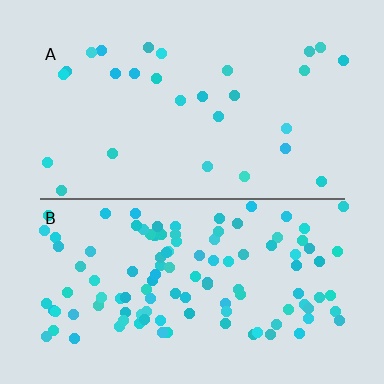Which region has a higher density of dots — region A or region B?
B (the bottom).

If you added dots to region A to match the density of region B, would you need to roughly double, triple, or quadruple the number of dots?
Approximately quadruple.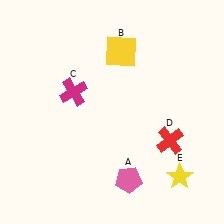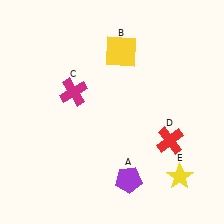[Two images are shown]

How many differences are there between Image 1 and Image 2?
There is 1 difference between the two images.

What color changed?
The pentagon (A) changed from pink in Image 1 to purple in Image 2.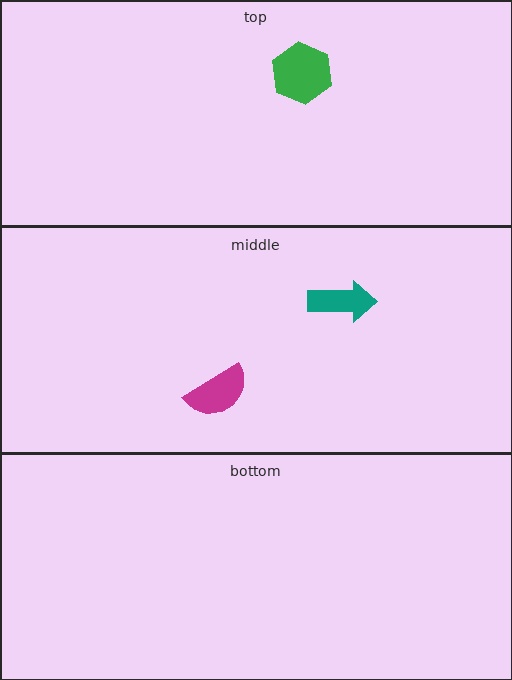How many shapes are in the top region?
1.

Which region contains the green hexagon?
The top region.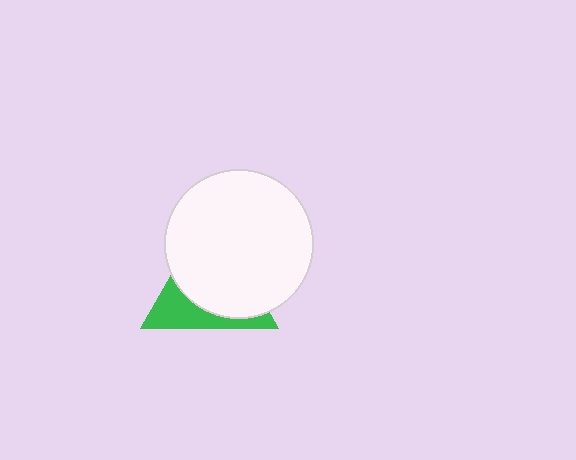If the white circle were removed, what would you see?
You would see the complete green triangle.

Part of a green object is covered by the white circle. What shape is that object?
It is a triangle.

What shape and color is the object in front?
The object in front is a white circle.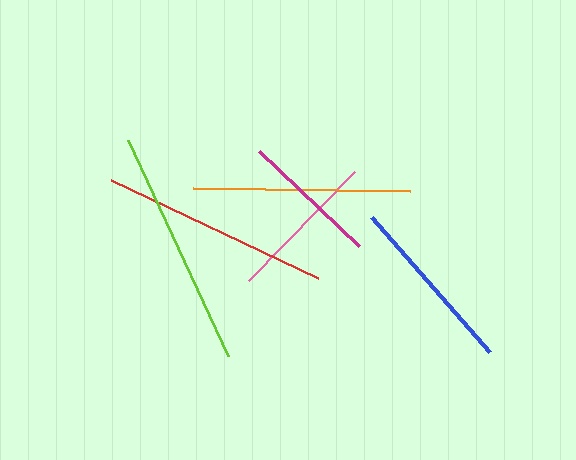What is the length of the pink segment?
The pink segment is approximately 151 pixels long.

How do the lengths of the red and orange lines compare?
The red and orange lines are approximately the same length.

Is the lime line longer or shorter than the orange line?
The lime line is longer than the orange line.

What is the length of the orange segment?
The orange segment is approximately 217 pixels long.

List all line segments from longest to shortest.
From longest to shortest: lime, red, orange, blue, pink, magenta.